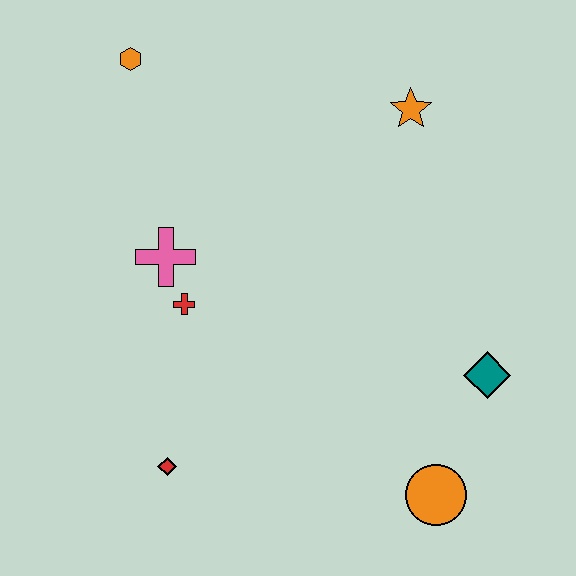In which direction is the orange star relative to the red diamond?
The orange star is above the red diamond.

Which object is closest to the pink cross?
The red cross is closest to the pink cross.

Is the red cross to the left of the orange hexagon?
No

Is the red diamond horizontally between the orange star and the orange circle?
No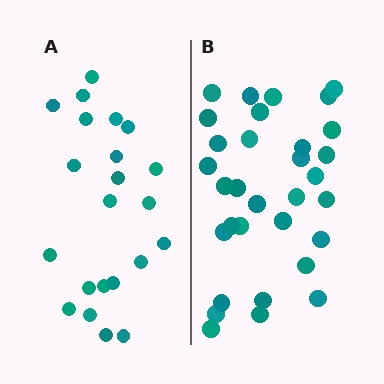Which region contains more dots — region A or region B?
Region B (the right region) has more dots.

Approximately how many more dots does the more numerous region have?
Region B has roughly 10 or so more dots than region A.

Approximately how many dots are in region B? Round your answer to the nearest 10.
About 30 dots. (The exact count is 32, which rounds to 30.)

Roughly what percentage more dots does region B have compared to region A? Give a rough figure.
About 45% more.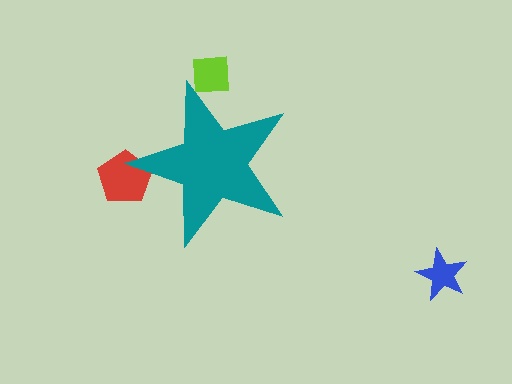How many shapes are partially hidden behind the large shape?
2 shapes are partially hidden.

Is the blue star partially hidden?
No, the blue star is fully visible.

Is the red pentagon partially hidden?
Yes, the red pentagon is partially hidden behind the teal star.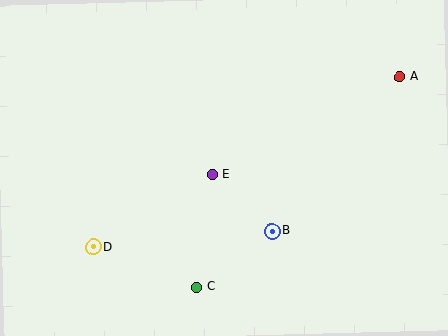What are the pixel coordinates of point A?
Point A is at (400, 77).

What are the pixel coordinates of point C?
Point C is at (197, 287).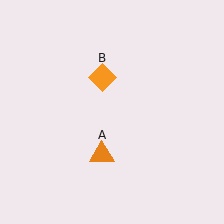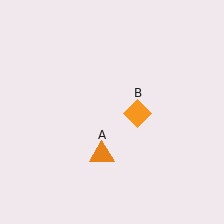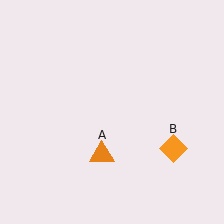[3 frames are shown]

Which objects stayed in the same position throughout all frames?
Orange triangle (object A) remained stationary.